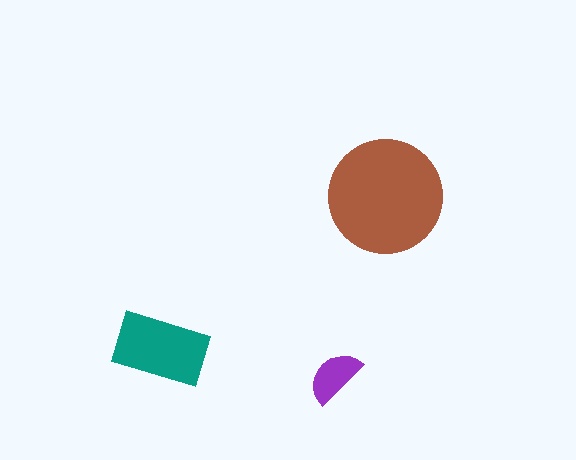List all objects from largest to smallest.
The brown circle, the teal rectangle, the purple semicircle.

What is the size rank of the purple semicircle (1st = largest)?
3rd.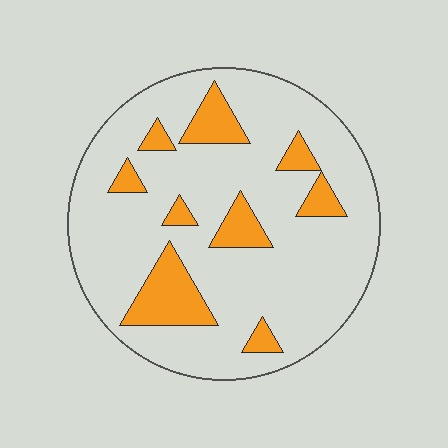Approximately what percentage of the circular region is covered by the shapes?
Approximately 20%.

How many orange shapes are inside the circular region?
9.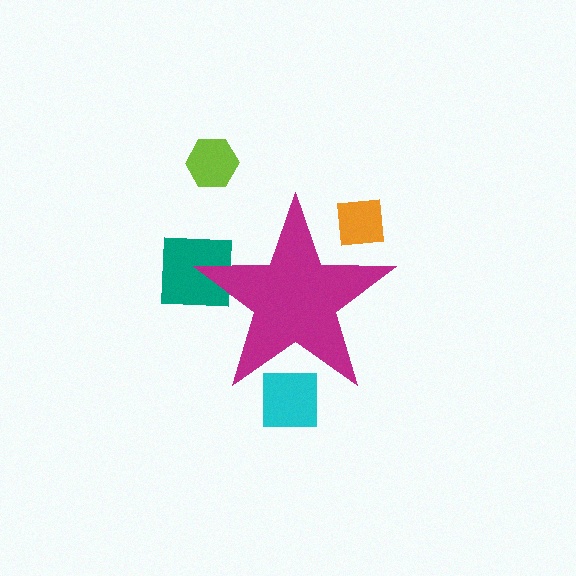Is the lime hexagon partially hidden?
No, the lime hexagon is fully visible.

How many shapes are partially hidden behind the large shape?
3 shapes are partially hidden.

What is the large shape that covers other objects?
A magenta star.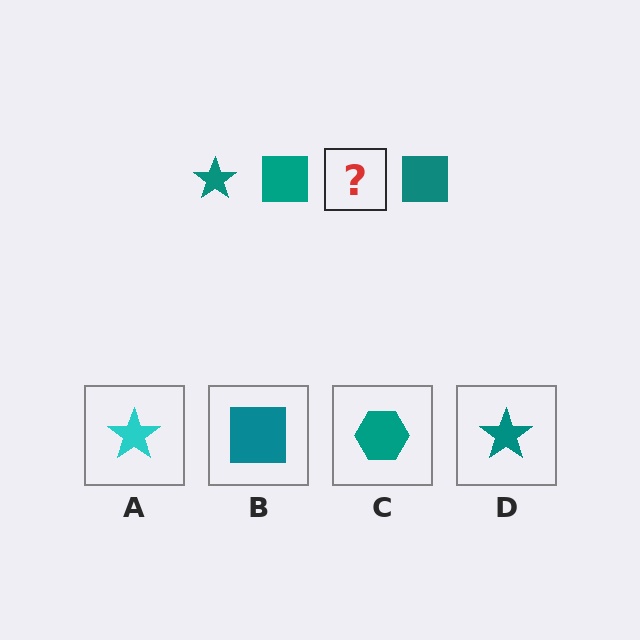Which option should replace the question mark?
Option D.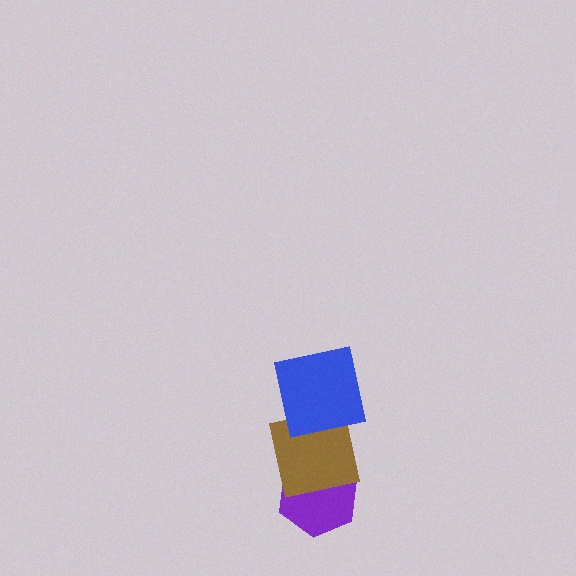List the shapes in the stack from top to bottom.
From top to bottom: the blue square, the brown square, the purple hexagon.